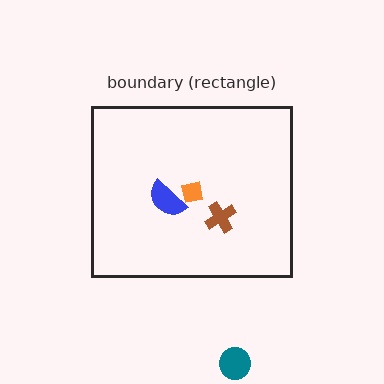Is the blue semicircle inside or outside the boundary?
Inside.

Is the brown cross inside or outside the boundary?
Inside.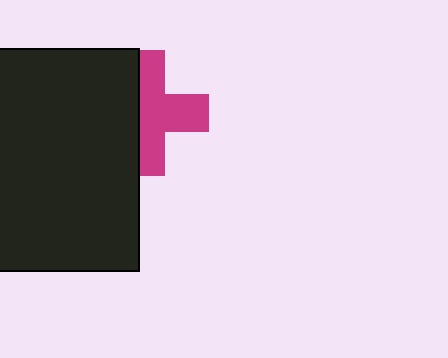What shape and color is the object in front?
The object in front is a black rectangle.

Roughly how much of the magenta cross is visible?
About half of it is visible (roughly 59%).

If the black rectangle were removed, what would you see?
You would see the complete magenta cross.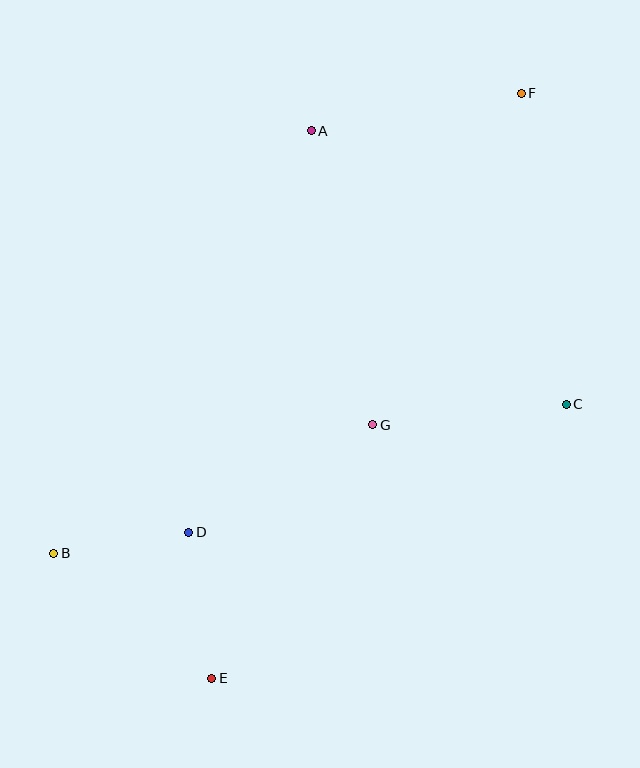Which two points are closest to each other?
Points B and D are closest to each other.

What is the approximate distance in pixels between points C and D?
The distance between C and D is approximately 399 pixels.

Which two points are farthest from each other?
Points E and F are farthest from each other.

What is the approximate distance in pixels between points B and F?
The distance between B and F is approximately 656 pixels.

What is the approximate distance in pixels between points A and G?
The distance between A and G is approximately 301 pixels.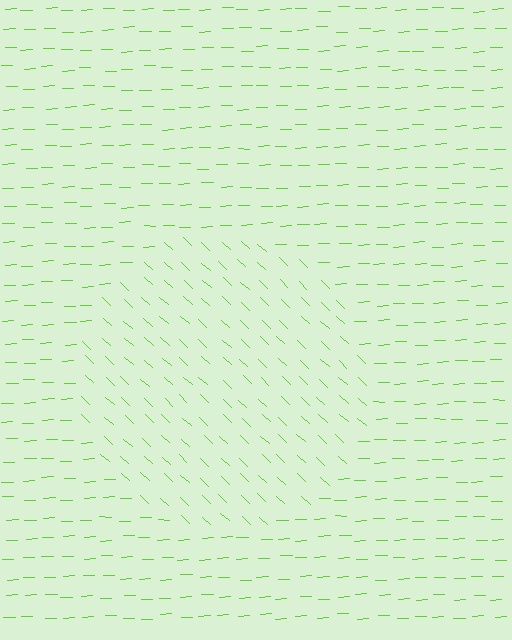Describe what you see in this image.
The image is filled with small lime line segments. A circle region in the image has lines oriented differently from the surrounding lines, creating a visible texture boundary.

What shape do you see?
I see a circle.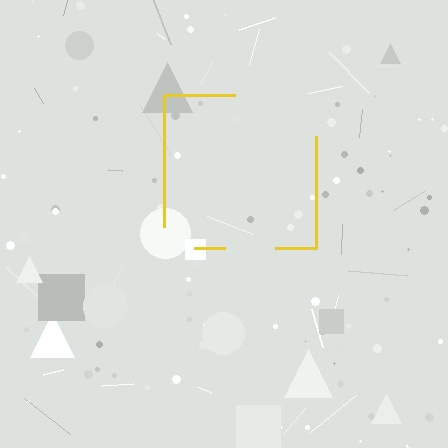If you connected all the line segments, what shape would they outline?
They would outline a square.